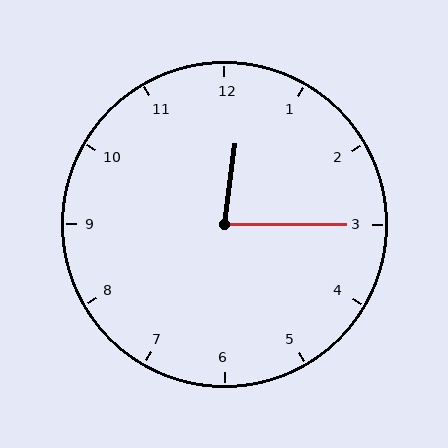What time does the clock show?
12:15.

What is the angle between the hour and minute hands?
Approximately 82 degrees.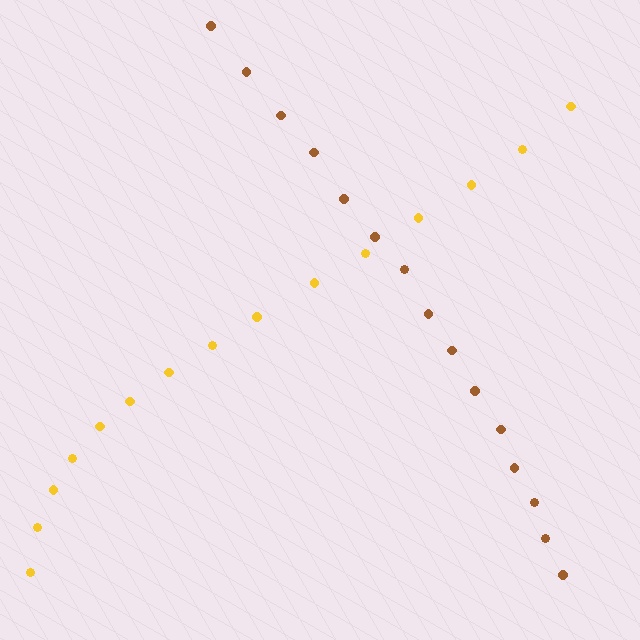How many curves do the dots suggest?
There are 2 distinct paths.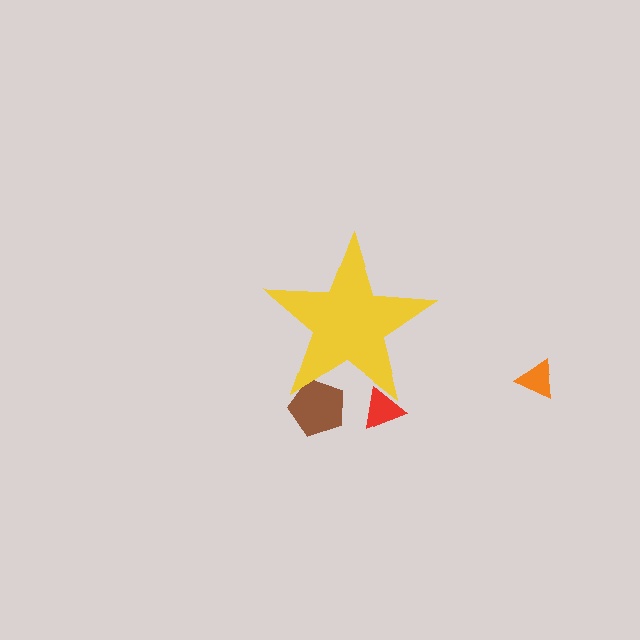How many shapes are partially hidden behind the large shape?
2 shapes are partially hidden.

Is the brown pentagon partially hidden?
Yes, the brown pentagon is partially hidden behind the yellow star.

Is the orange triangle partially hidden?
No, the orange triangle is fully visible.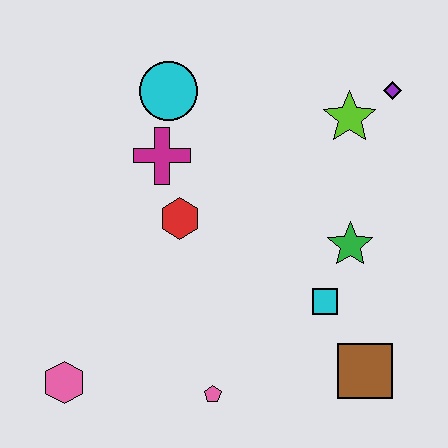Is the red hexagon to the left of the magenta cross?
No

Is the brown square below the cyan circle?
Yes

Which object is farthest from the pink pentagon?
The purple diamond is farthest from the pink pentagon.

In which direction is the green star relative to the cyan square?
The green star is above the cyan square.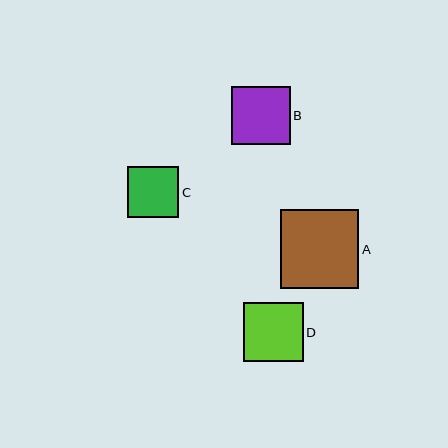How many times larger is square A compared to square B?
Square A is approximately 1.3 times the size of square B.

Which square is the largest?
Square A is the largest with a size of approximately 79 pixels.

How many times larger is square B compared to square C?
Square B is approximately 1.2 times the size of square C.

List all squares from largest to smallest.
From largest to smallest: A, D, B, C.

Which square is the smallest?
Square C is the smallest with a size of approximately 51 pixels.